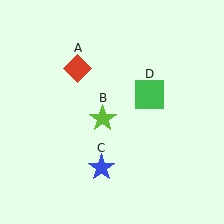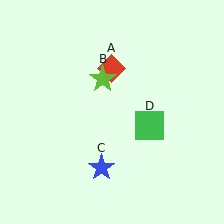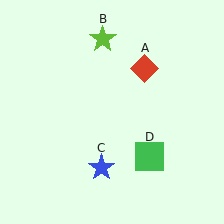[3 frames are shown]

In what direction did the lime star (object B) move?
The lime star (object B) moved up.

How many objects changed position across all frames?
3 objects changed position: red diamond (object A), lime star (object B), green square (object D).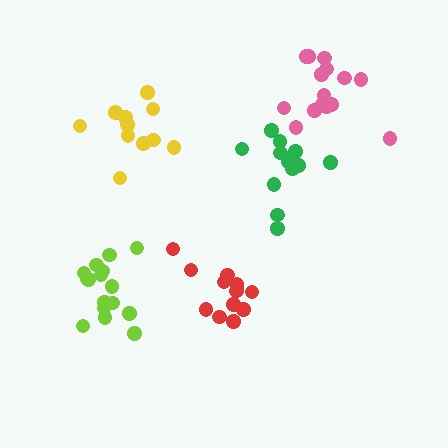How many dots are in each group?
Group 1: 13 dots, Group 2: 16 dots, Group 3: 11 dots, Group 4: 16 dots, Group 5: 13 dots (69 total).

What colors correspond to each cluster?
The clusters are colored: red, pink, yellow, lime, green.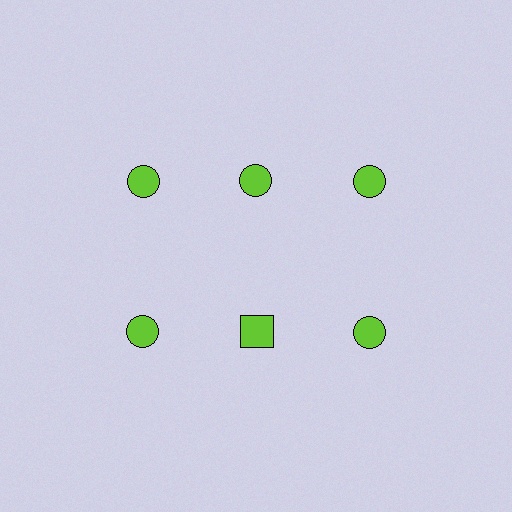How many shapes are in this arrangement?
There are 6 shapes arranged in a grid pattern.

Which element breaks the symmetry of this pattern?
The lime square in the second row, second from left column breaks the symmetry. All other shapes are lime circles.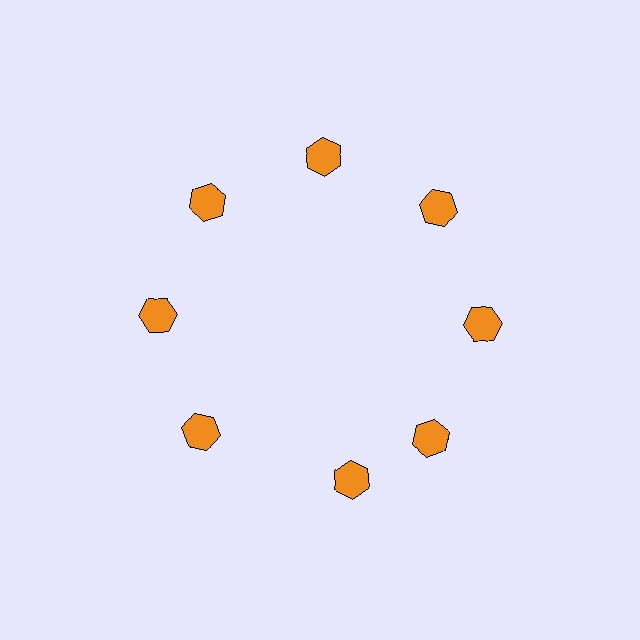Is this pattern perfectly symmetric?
No. The 8 orange hexagons are arranged in a ring, but one element near the 6 o'clock position is rotated out of alignment along the ring, breaking the 8-fold rotational symmetry.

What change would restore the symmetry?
The symmetry would be restored by rotating it back into even spacing with its neighbors so that all 8 hexagons sit at equal angles and equal distance from the center.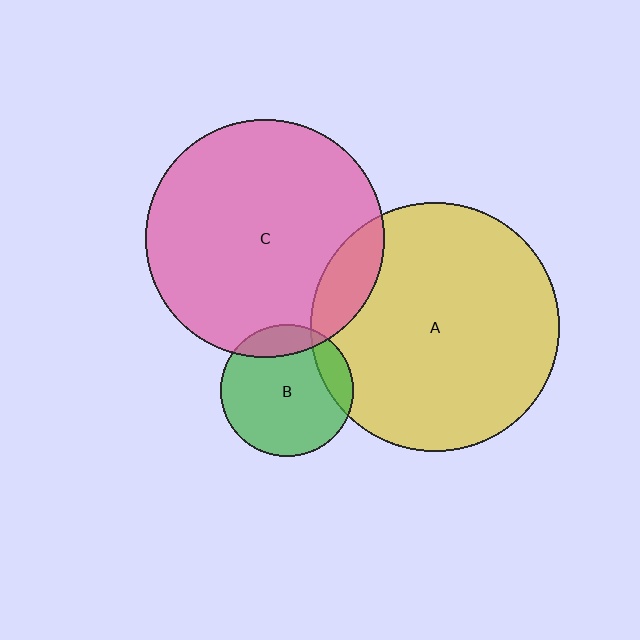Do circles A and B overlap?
Yes.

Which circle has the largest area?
Circle A (yellow).